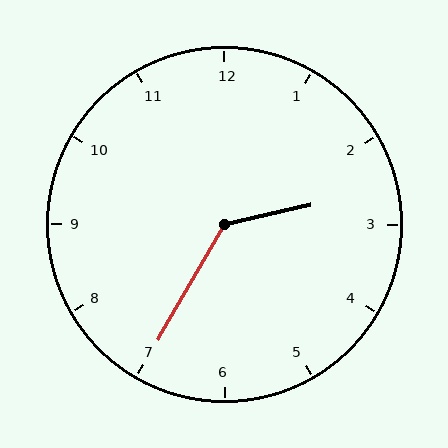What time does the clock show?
2:35.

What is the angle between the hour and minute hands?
Approximately 132 degrees.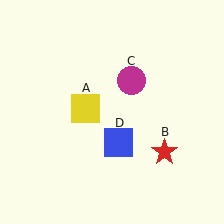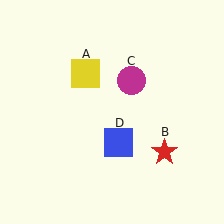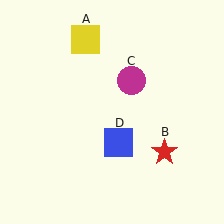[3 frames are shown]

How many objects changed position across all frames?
1 object changed position: yellow square (object A).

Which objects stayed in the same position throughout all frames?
Red star (object B) and magenta circle (object C) and blue square (object D) remained stationary.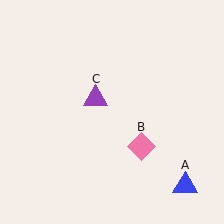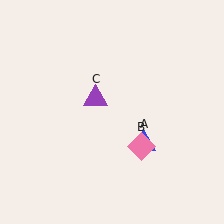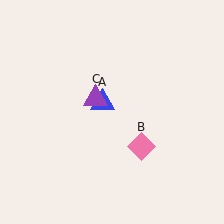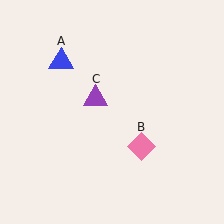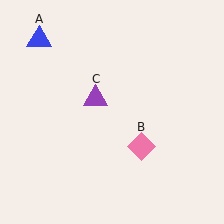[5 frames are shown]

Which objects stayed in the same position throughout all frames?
Pink diamond (object B) and purple triangle (object C) remained stationary.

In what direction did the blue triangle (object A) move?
The blue triangle (object A) moved up and to the left.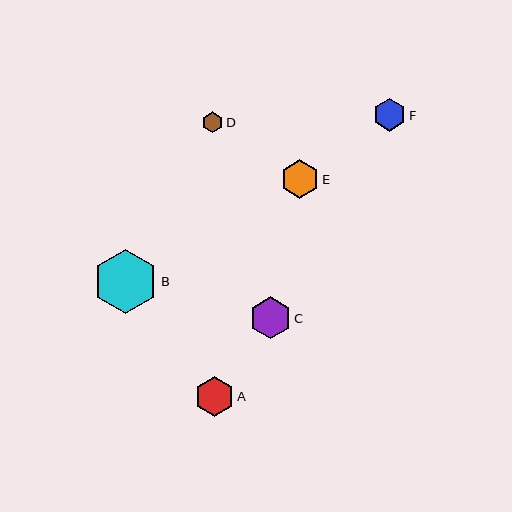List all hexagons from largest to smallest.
From largest to smallest: B, C, A, E, F, D.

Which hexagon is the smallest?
Hexagon D is the smallest with a size of approximately 21 pixels.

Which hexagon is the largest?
Hexagon B is the largest with a size of approximately 65 pixels.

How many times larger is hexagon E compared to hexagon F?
Hexagon E is approximately 1.2 times the size of hexagon F.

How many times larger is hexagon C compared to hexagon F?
Hexagon C is approximately 1.3 times the size of hexagon F.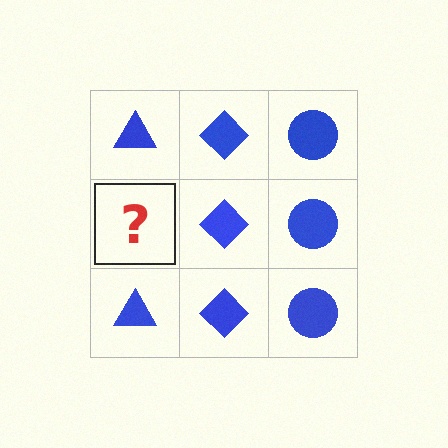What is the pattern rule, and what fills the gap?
The rule is that each column has a consistent shape. The gap should be filled with a blue triangle.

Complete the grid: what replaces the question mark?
The question mark should be replaced with a blue triangle.